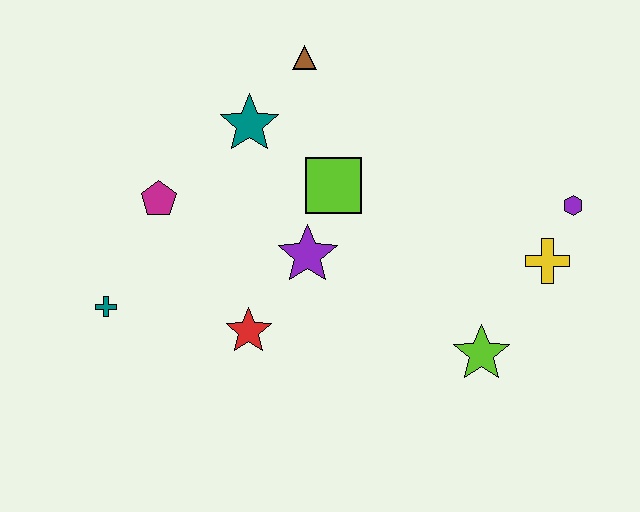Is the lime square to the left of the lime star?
Yes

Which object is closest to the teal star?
The brown triangle is closest to the teal star.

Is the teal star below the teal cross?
No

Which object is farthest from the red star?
The purple hexagon is farthest from the red star.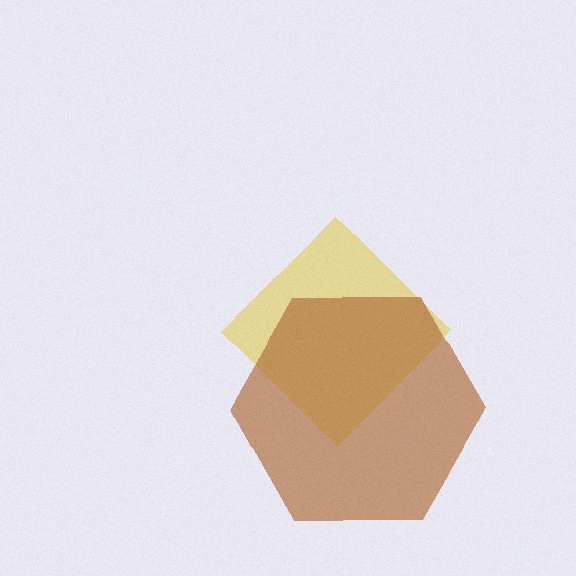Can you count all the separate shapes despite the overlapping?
Yes, there are 2 separate shapes.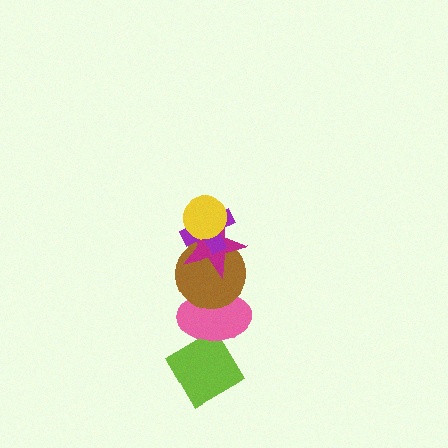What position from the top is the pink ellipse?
The pink ellipse is 5th from the top.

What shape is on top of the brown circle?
The magenta star is on top of the brown circle.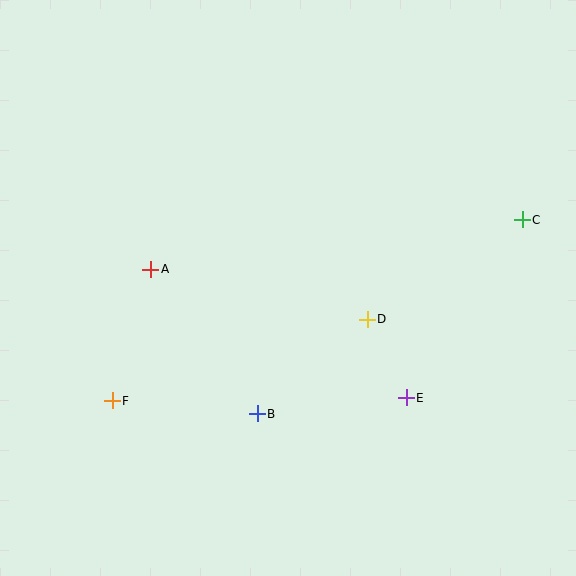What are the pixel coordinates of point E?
Point E is at (406, 398).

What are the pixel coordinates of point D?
Point D is at (367, 319).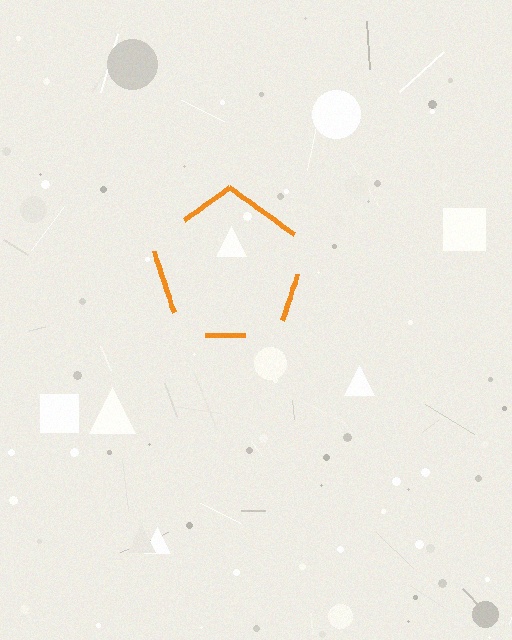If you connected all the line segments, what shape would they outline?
They would outline a pentagon.